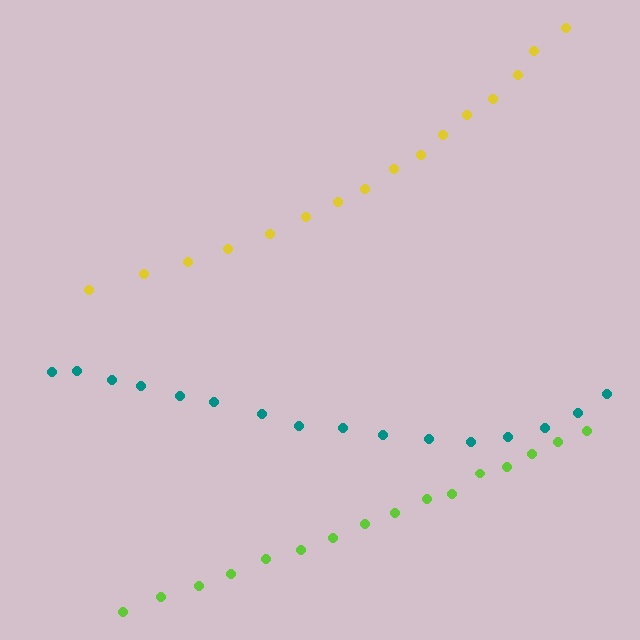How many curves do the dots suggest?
There are 3 distinct paths.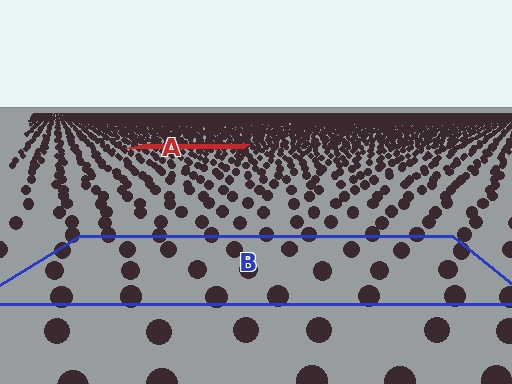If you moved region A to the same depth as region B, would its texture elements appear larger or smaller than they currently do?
They would appear larger. At a closer depth, the same texture elements are projected at a bigger on-screen size.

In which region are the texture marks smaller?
The texture marks are smaller in region A, because it is farther away.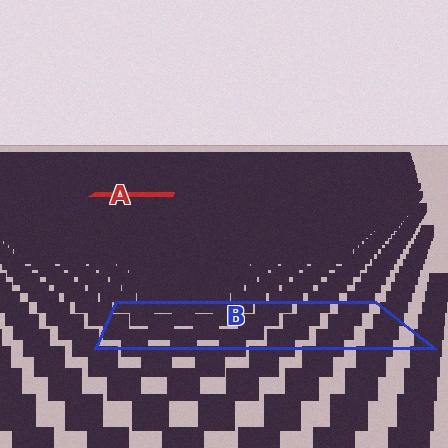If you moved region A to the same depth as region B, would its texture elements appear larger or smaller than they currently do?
They would appear larger. At a closer depth, the same texture elements are projected at a bigger on-screen size.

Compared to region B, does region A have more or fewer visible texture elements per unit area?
Region A has more texture elements per unit area — they are packed more densely because it is farther away.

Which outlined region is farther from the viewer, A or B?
Region A is farther from the viewer — the texture elements inside it appear smaller and more densely packed.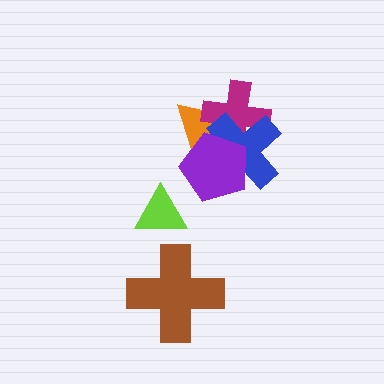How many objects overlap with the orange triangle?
3 objects overlap with the orange triangle.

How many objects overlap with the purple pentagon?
3 objects overlap with the purple pentagon.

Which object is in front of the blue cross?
The purple pentagon is in front of the blue cross.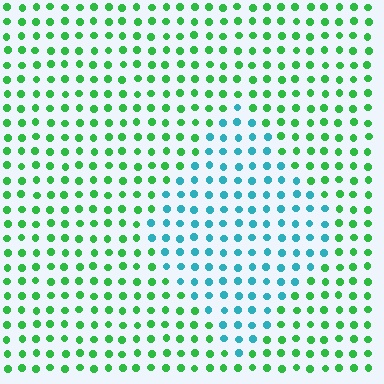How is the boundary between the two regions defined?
The boundary is defined purely by a slight shift in hue (about 57 degrees). Spacing, size, and orientation are identical on both sides.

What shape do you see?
I see a diamond.